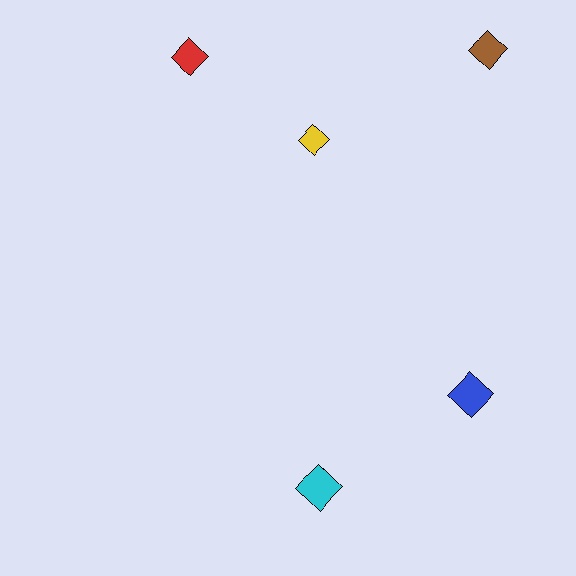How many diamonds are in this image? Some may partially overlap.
There are 5 diamonds.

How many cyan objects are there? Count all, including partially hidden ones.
There is 1 cyan object.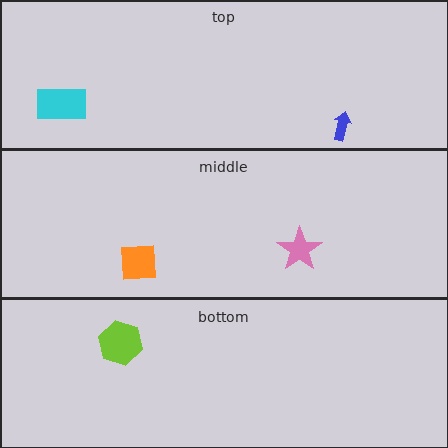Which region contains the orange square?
The middle region.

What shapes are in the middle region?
The orange square, the pink star.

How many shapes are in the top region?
2.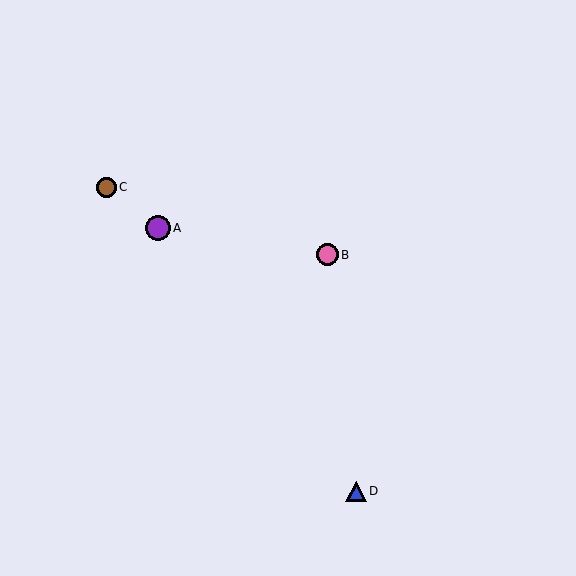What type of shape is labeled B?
Shape B is a pink circle.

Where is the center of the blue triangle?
The center of the blue triangle is at (356, 491).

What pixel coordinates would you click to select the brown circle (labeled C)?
Click at (106, 187) to select the brown circle C.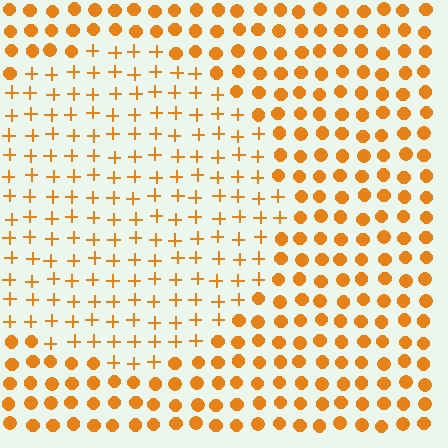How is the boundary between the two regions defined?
The boundary is defined by a change in element shape: plus signs inside vs. circles outside. All elements share the same color and spacing.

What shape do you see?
I see a circle.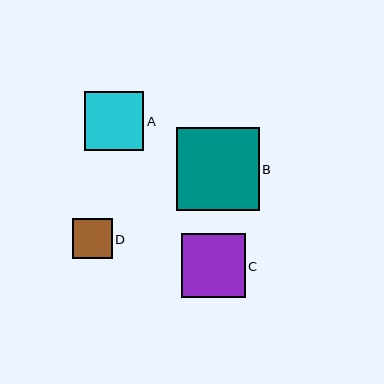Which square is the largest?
Square B is the largest with a size of approximately 83 pixels.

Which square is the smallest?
Square D is the smallest with a size of approximately 40 pixels.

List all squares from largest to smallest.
From largest to smallest: B, C, A, D.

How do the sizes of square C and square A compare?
Square C and square A are approximately the same size.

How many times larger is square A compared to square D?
Square A is approximately 1.5 times the size of square D.